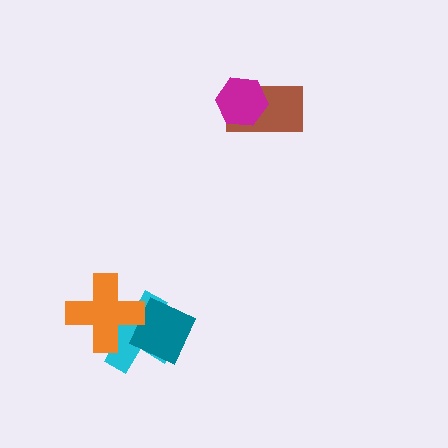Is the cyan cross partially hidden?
Yes, it is partially covered by another shape.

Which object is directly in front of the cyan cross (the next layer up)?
The teal square is directly in front of the cyan cross.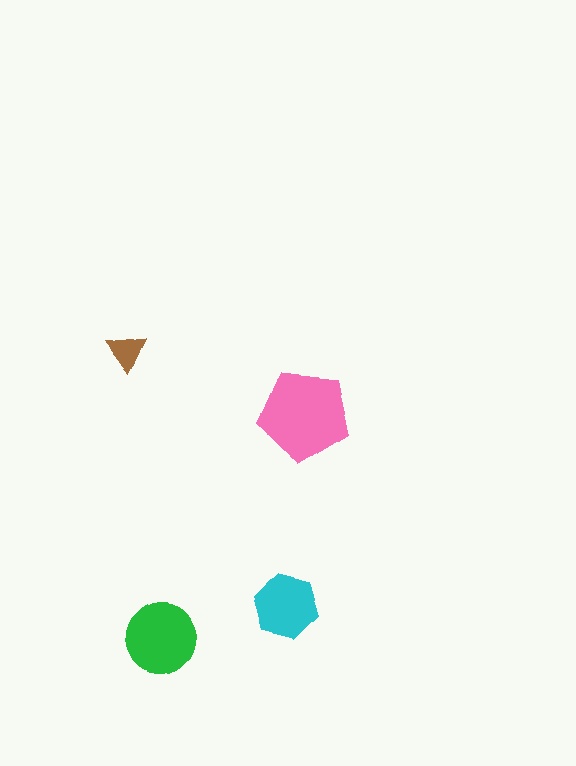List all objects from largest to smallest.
The pink pentagon, the green circle, the cyan hexagon, the brown triangle.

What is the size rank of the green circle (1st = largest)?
2nd.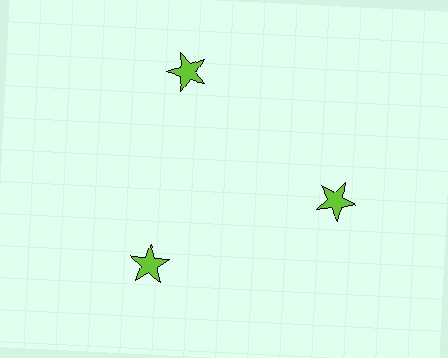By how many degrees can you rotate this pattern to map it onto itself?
The pattern maps onto itself every 120 degrees of rotation.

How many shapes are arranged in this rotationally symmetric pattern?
There are 3 shapes, arranged in 3 groups of 1.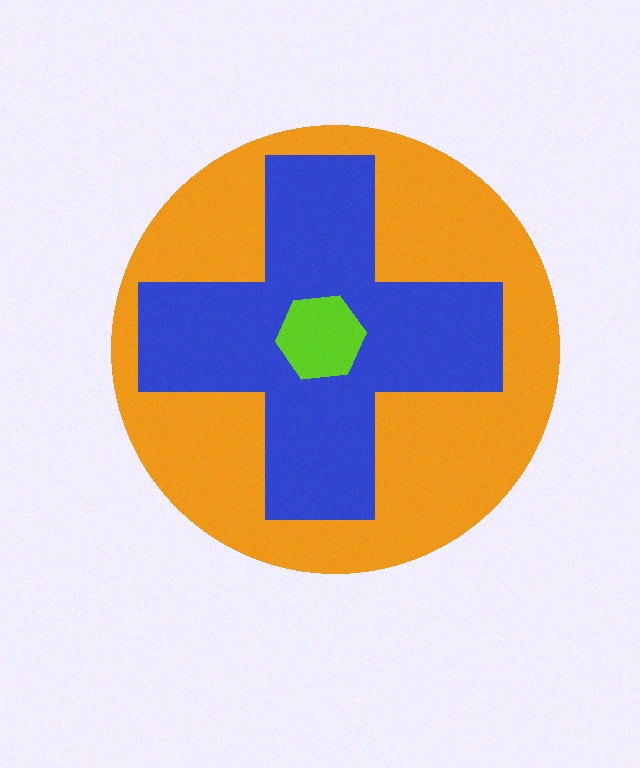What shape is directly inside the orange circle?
The blue cross.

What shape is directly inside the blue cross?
The lime hexagon.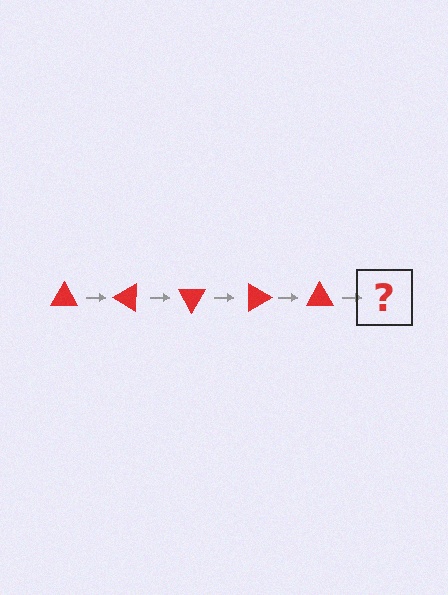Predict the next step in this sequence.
The next step is a red triangle rotated 150 degrees.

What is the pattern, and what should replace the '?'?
The pattern is that the triangle rotates 30 degrees each step. The '?' should be a red triangle rotated 150 degrees.